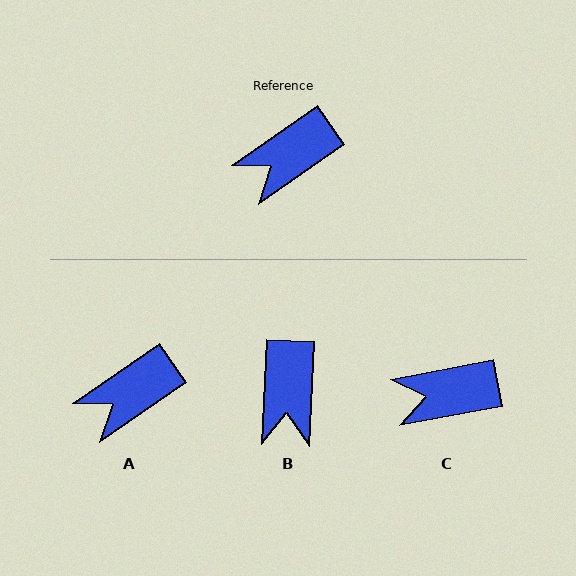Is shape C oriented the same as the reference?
No, it is off by about 24 degrees.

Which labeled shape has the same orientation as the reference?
A.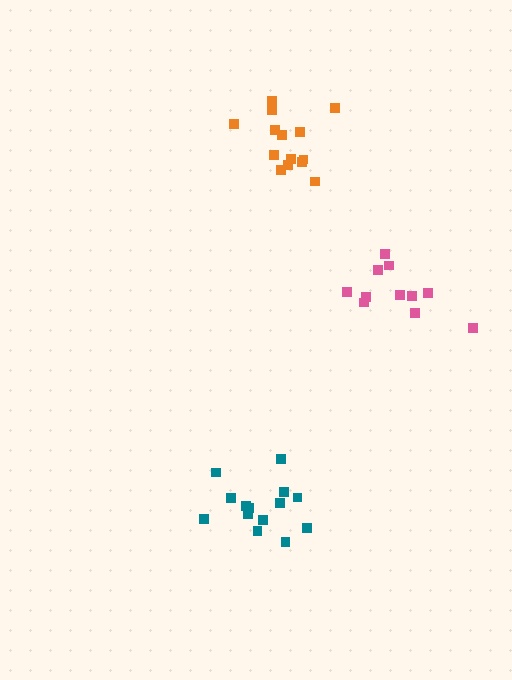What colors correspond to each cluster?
The clusters are colored: pink, teal, orange.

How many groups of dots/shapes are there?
There are 3 groups.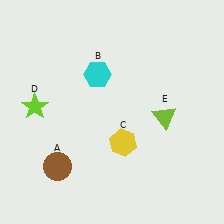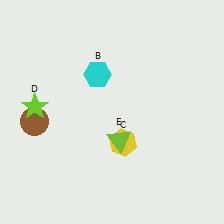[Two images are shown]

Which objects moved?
The objects that moved are: the brown circle (A), the lime triangle (E).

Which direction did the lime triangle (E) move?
The lime triangle (E) moved left.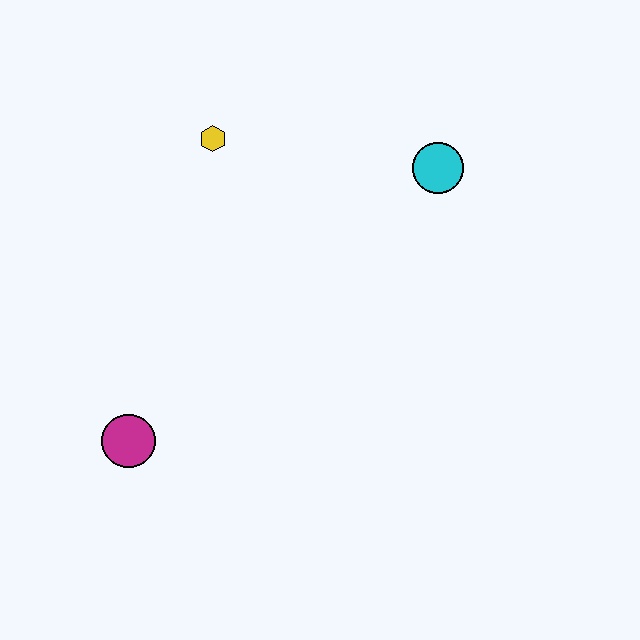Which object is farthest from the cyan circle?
The magenta circle is farthest from the cyan circle.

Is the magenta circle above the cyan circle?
No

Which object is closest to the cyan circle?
The yellow hexagon is closest to the cyan circle.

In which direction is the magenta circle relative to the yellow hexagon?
The magenta circle is below the yellow hexagon.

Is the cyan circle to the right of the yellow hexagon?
Yes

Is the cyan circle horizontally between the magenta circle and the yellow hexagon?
No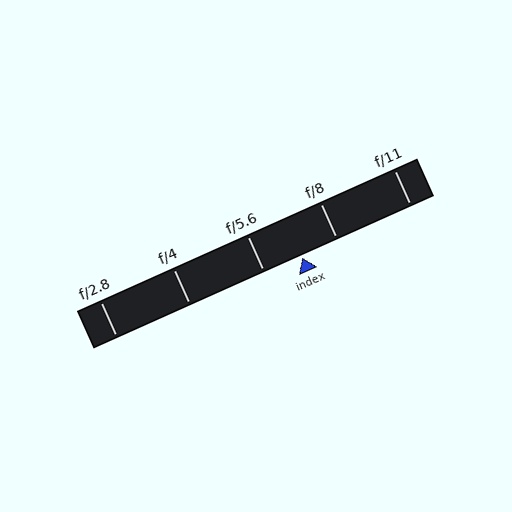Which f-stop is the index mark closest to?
The index mark is closest to f/8.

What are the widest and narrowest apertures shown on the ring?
The widest aperture shown is f/2.8 and the narrowest is f/11.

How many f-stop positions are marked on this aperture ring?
There are 5 f-stop positions marked.